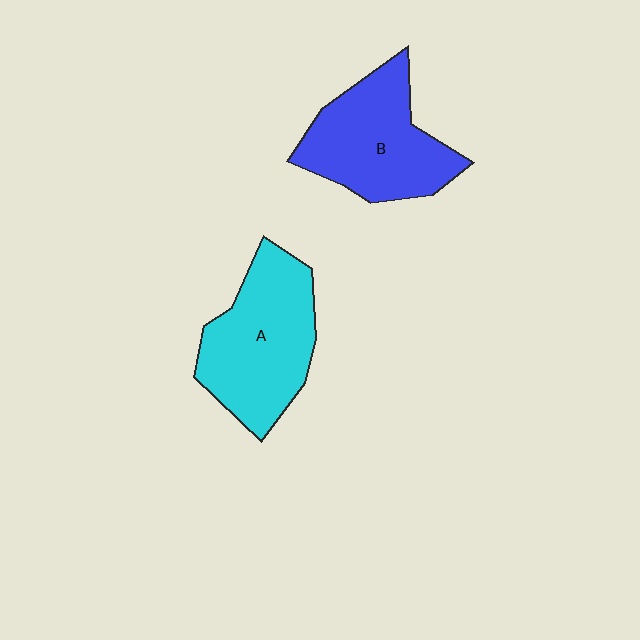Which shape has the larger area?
Shape A (cyan).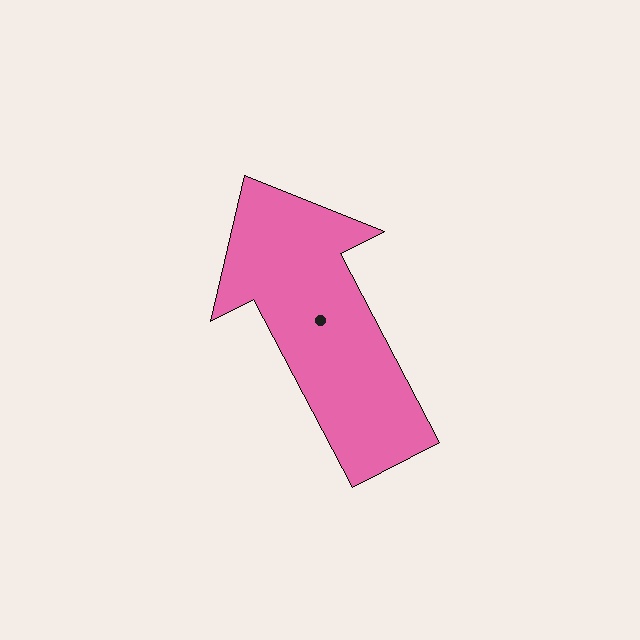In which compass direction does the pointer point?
Northwest.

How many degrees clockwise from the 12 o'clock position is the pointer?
Approximately 332 degrees.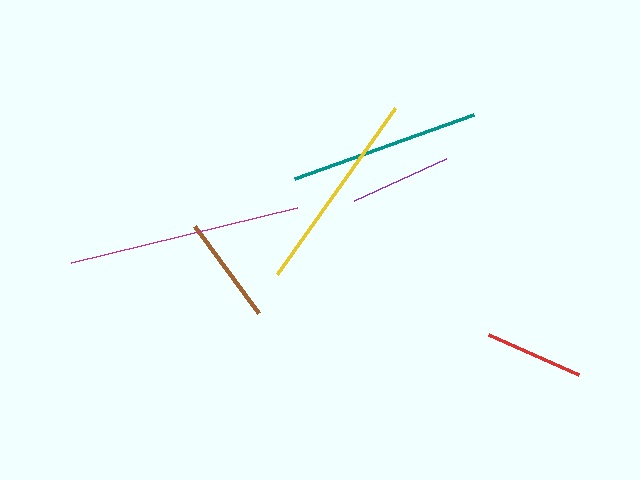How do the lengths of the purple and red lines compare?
The purple and red lines are approximately the same length.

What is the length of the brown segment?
The brown segment is approximately 108 pixels long.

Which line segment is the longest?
The magenta line is the longest at approximately 232 pixels.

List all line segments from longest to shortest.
From longest to shortest: magenta, yellow, teal, brown, purple, red.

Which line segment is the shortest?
The red line is the shortest at approximately 98 pixels.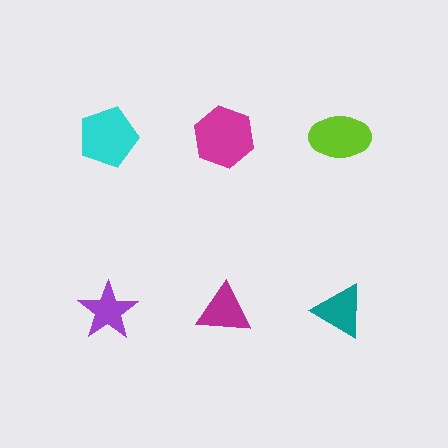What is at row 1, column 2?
A magenta hexagon.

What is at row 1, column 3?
A lime ellipse.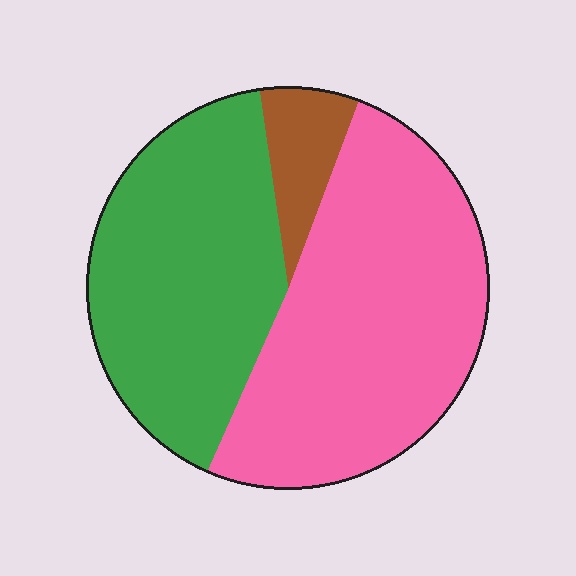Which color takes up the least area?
Brown, at roughly 10%.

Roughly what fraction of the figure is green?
Green takes up between a third and a half of the figure.